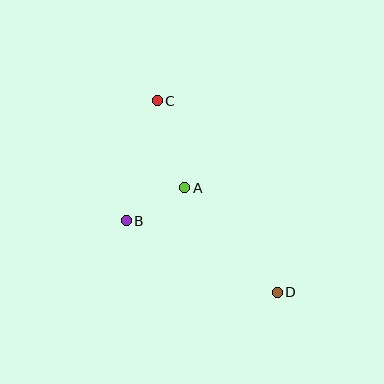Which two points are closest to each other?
Points A and B are closest to each other.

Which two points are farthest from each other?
Points C and D are farthest from each other.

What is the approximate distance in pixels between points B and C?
The distance between B and C is approximately 124 pixels.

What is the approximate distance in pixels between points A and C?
The distance between A and C is approximately 91 pixels.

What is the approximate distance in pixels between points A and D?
The distance between A and D is approximately 140 pixels.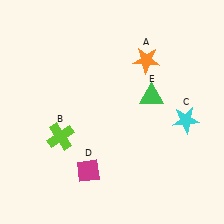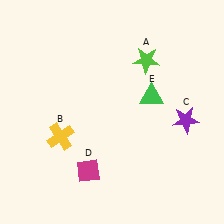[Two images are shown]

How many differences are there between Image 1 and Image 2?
There are 3 differences between the two images.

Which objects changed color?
A changed from orange to lime. B changed from lime to yellow. C changed from cyan to purple.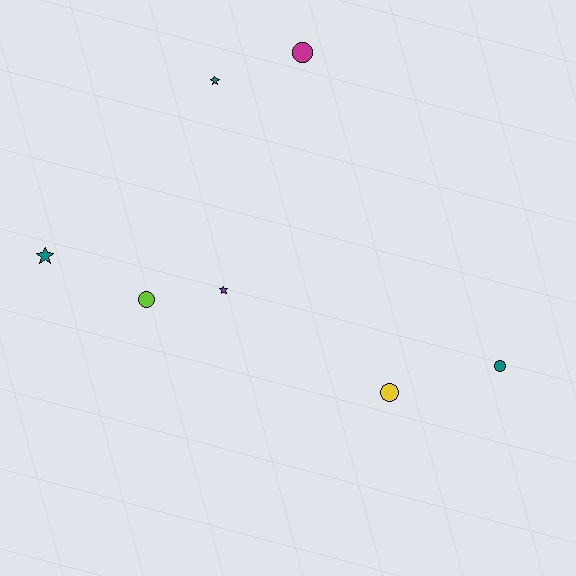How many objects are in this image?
There are 7 objects.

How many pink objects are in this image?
There are no pink objects.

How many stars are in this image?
There are 3 stars.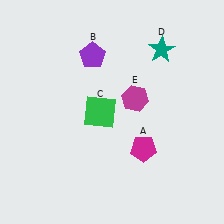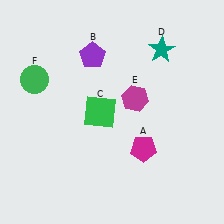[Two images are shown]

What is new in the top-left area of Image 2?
A green circle (F) was added in the top-left area of Image 2.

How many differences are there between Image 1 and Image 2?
There is 1 difference between the two images.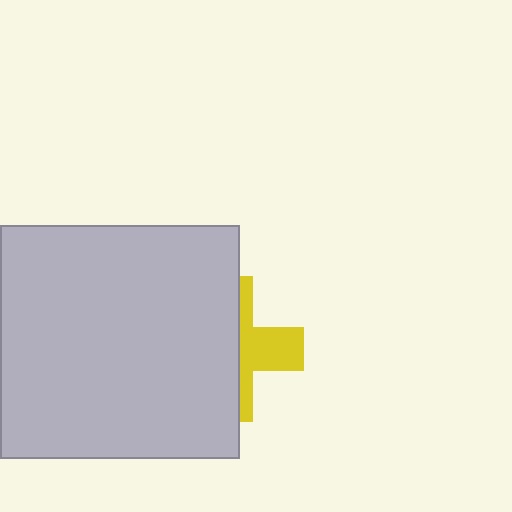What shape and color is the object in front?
The object in front is a light gray rectangle.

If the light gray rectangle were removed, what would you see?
You would see the complete yellow cross.